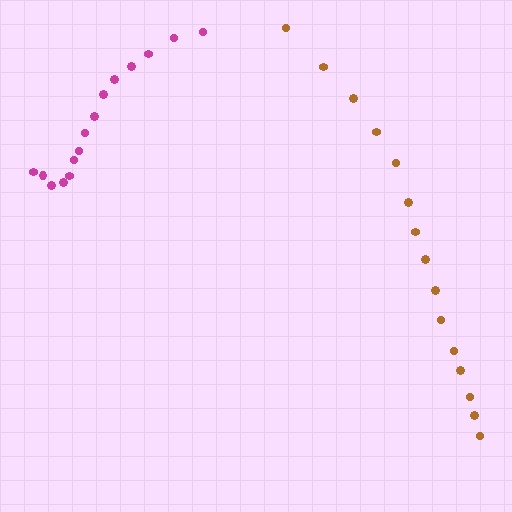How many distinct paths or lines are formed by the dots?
There are 2 distinct paths.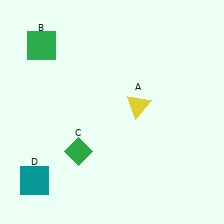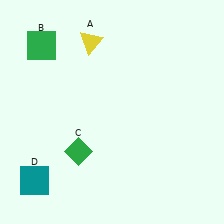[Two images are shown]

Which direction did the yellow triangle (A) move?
The yellow triangle (A) moved up.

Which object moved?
The yellow triangle (A) moved up.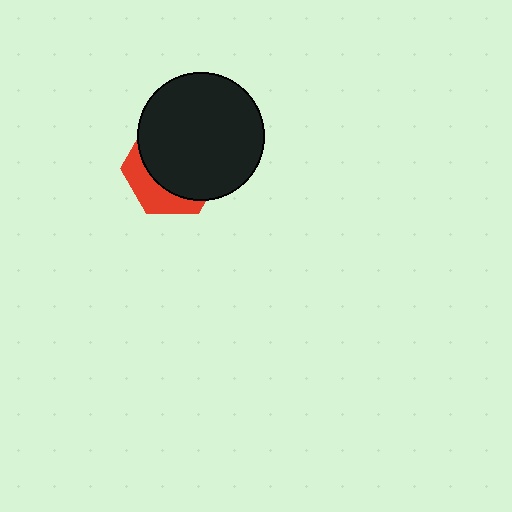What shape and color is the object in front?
The object in front is a black circle.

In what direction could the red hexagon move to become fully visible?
The red hexagon could move toward the lower-left. That would shift it out from behind the black circle entirely.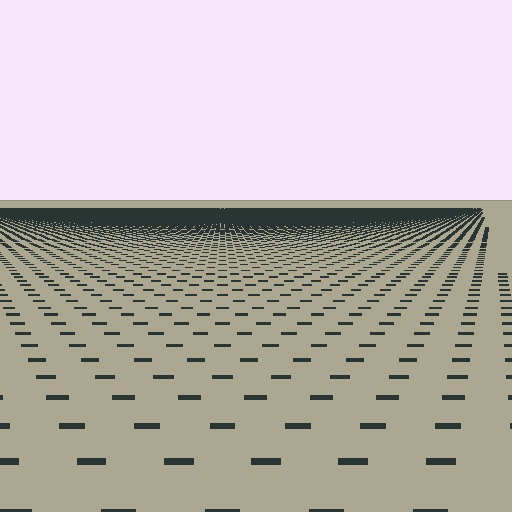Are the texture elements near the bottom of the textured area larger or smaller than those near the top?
Larger. Near the bottom, elements are closer to the viewer and appear at a bigger on-screen size.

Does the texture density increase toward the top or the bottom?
Density increases toward the top.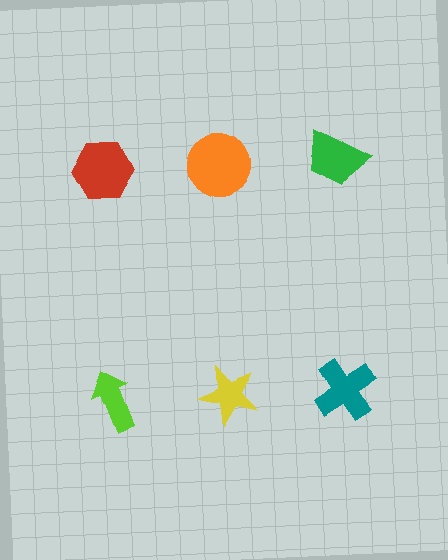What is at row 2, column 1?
A lime arrow.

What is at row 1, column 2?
An orange circle.